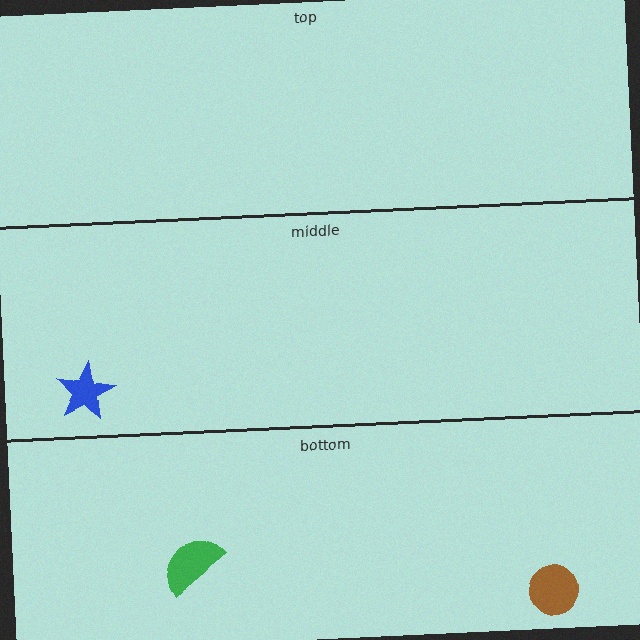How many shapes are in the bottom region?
2.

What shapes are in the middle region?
The blue star.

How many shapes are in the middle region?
1.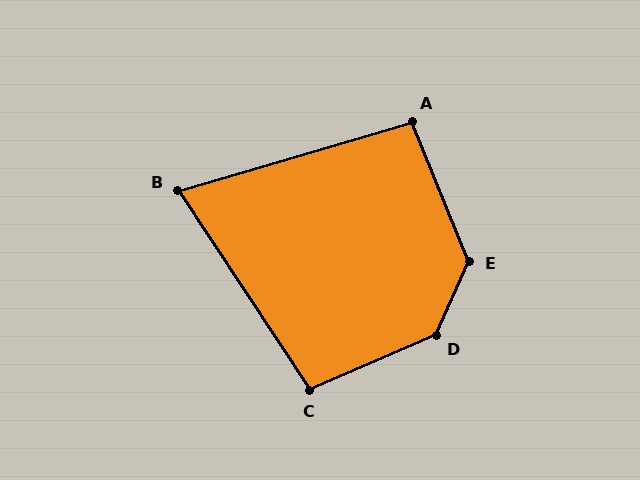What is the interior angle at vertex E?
Approximately 134 degrees (obtuse).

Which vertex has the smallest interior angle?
B, at approximately 73 degrees.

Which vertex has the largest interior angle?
D, at approximately 137 degrees.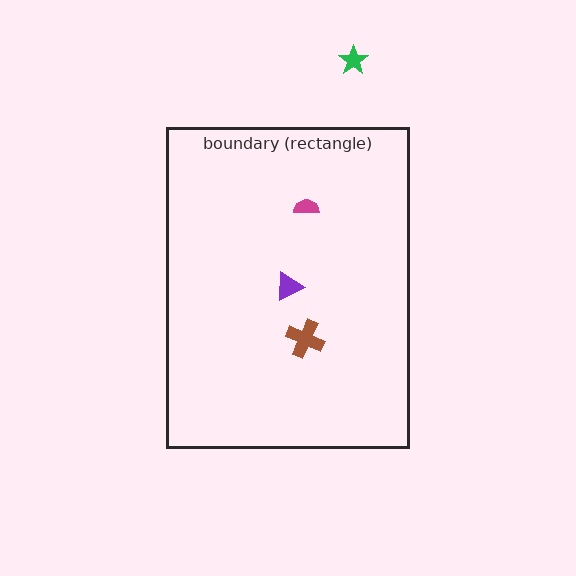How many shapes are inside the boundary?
3 inside, 1 outside.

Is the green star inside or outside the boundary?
Outside.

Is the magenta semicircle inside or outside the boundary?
Inside.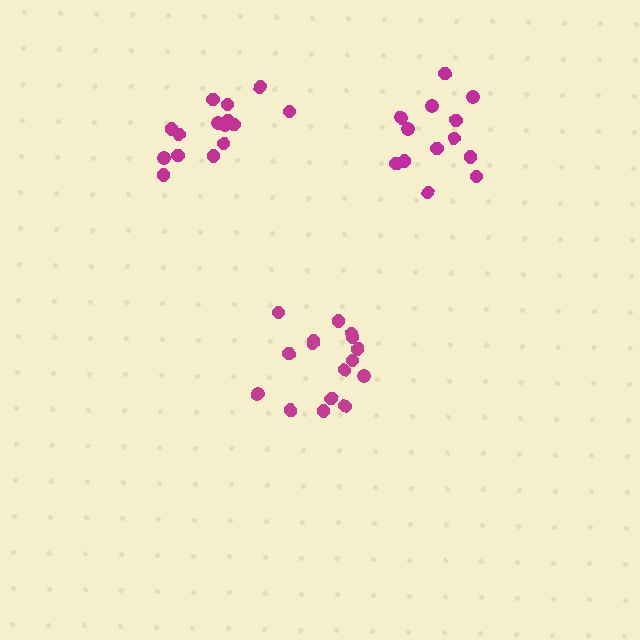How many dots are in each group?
Group 1: 13 dots, Group 2: 16 dots, Group 3: 15 dots (44 total).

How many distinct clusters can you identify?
There are 3 distinct clusters.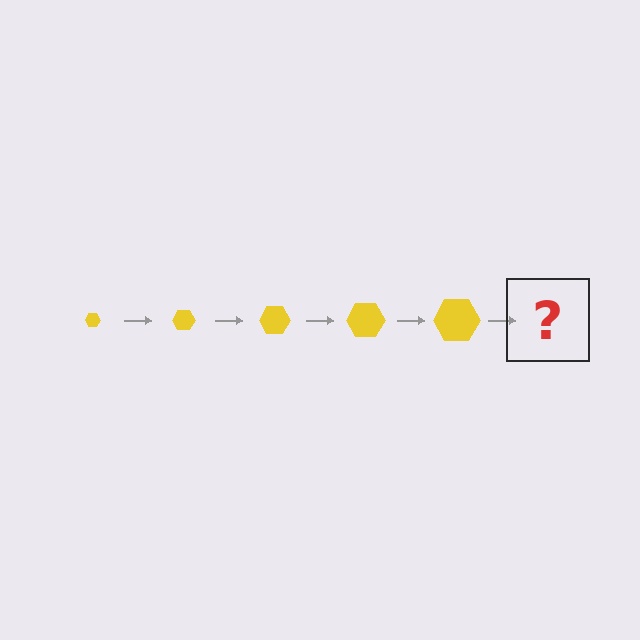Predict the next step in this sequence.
The next step is a yellow hexagon, larger than the previous one.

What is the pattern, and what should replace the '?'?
The pattern is that the hexagon gets progressively larger each step. The '?' should be a yellow hexagon, larger than the previous one.